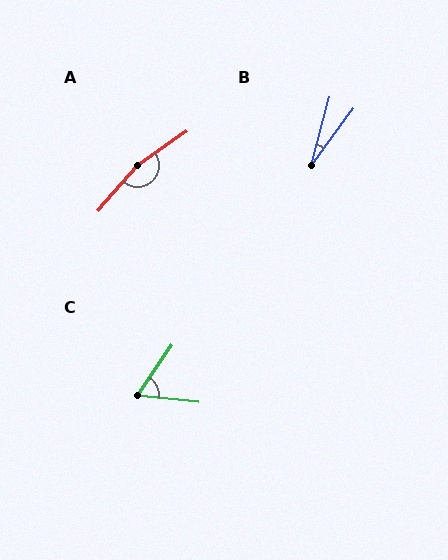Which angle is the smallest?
B, at approximately 21 degrees.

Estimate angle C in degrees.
Approximately 62 degrees.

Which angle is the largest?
A, at approximately 166 degrees.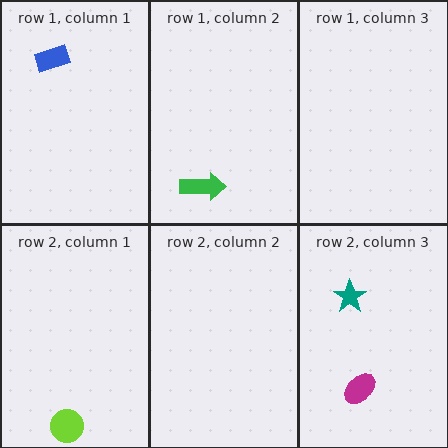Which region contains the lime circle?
The row 2, column 1 region.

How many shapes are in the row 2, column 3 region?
2.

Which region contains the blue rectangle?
The row 1, column 1 region.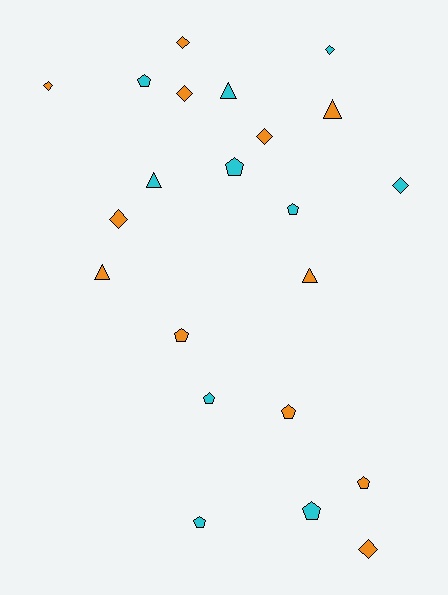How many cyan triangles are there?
There are 2 cyan triangles.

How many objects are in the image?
There are 22 objects.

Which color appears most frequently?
Orange, with 12 objects.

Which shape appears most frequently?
Pentagon, with 9 objects.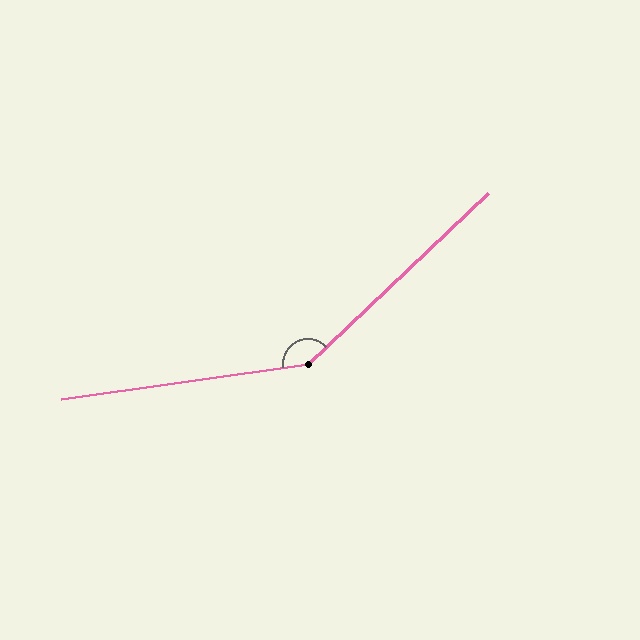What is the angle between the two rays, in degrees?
Approximately 145 degrees.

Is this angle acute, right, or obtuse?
It is obtuse.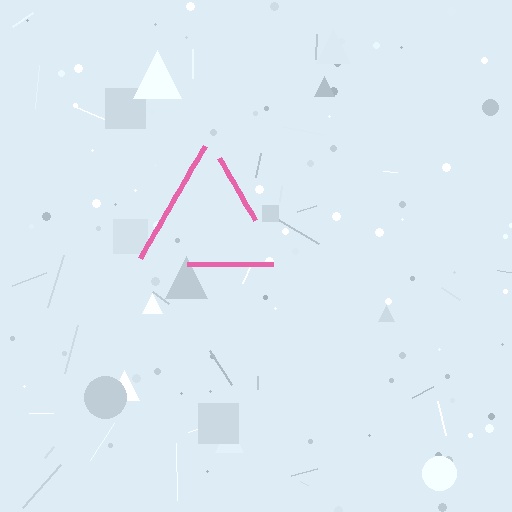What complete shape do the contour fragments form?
The contour fragments form a triangle.